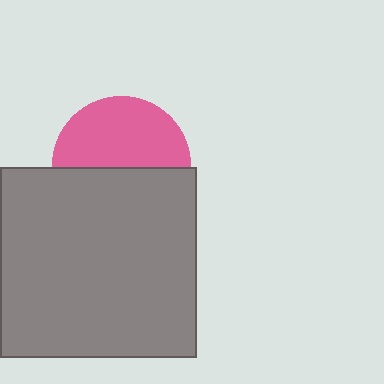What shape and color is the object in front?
The object in front is a gray rectangle.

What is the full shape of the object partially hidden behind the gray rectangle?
The partially hidden object is a pink circle.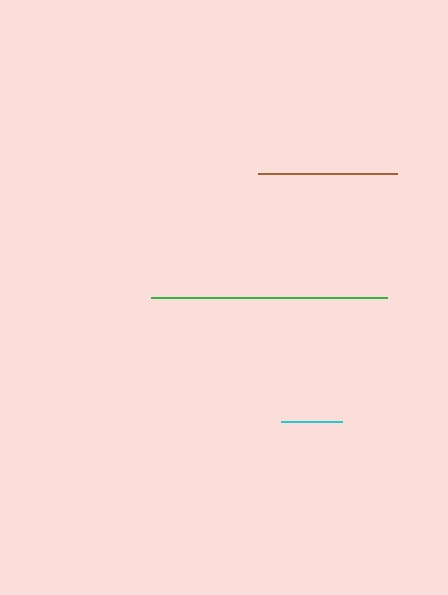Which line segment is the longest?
The green line is the longest at approximately 236 pixels.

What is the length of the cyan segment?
The cyan segment is approximately 60 pixels long.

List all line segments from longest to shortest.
From longest to shortest: green, brown, cyan.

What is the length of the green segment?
The green segment is approximately 236 pixels long.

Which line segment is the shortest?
The cyan line is the shortest at approximately 60 pixels.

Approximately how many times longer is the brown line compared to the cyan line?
The brown line is approximately 2.3 times the length of the cyan line.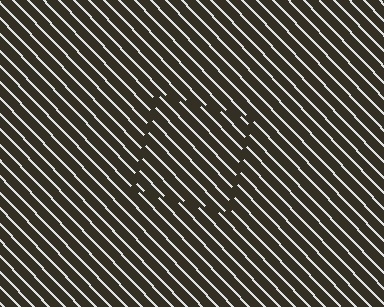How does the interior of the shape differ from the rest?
The interior of the shape contains the same grating, shifted by half a period — the contour is defined by the phase discontinuity where line-ends from the inner and outer gratings abut.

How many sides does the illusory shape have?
4 sides — the line-ends trace a square.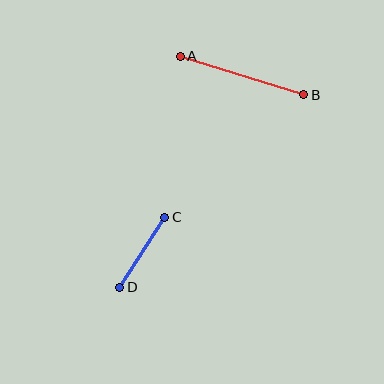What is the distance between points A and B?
The distance is approximately 129 pixels.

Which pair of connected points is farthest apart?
Points A and B are farthest apart.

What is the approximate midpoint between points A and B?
The midpoint is at approximately (242, 76) pixels.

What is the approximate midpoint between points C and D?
The midpoint is at approximately (142, 252) pixels.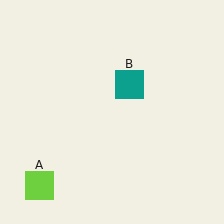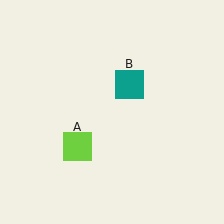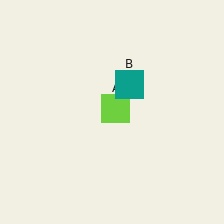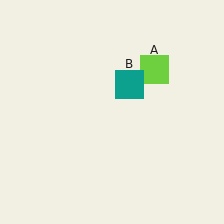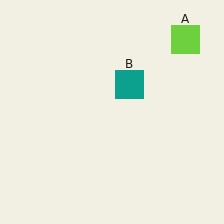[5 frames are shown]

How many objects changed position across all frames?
1 object changed position: lime square (object A).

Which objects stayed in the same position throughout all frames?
Teal square (object B) remained stationary.